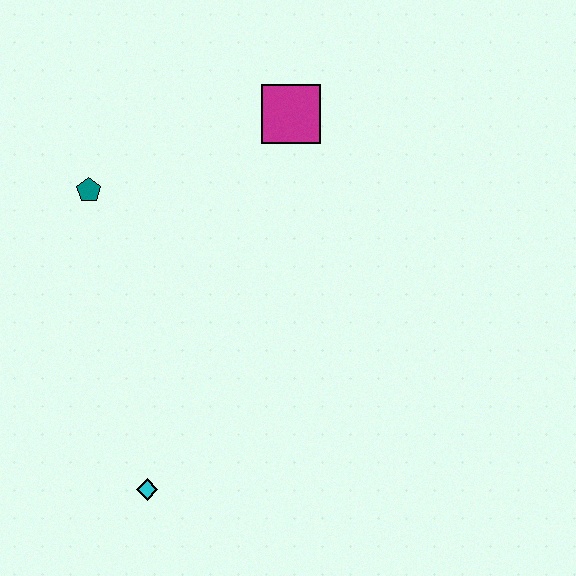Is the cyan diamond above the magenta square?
No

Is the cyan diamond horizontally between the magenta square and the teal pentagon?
Yes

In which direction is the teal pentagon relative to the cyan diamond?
The teal pentagon is above the cyan diamond.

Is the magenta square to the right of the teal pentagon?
Yes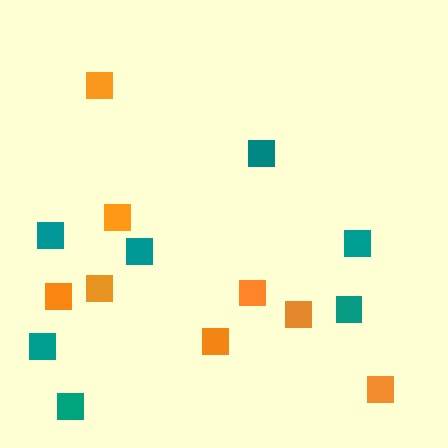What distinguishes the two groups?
There are 2 groups: one group of teal squares (7) and one group of orange squares (8).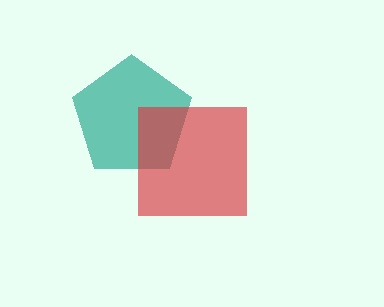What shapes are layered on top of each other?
The layered shapes are: a teal pentagon, a red square.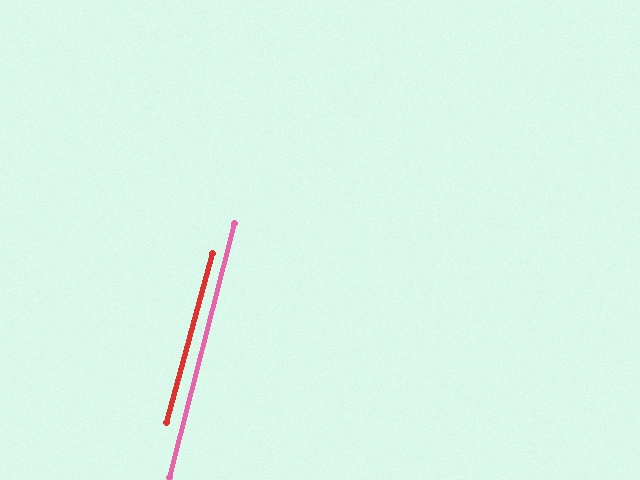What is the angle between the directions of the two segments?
Approximately 1 degree.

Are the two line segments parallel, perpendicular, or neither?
Parallel — their directions differ by only 0.8°.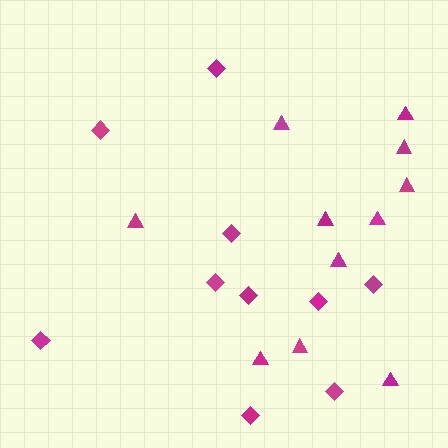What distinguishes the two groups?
There are 2 groups: one group of triangles (11) and one group of diamonds (10).